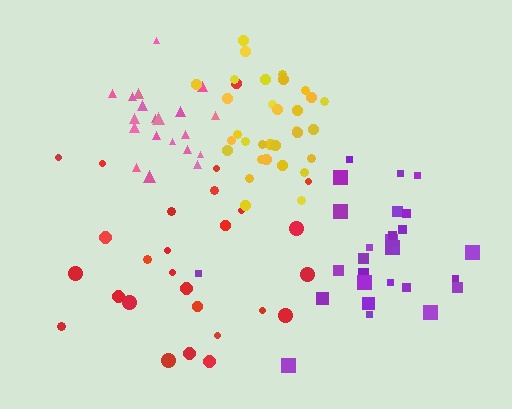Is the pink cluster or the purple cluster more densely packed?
Pink.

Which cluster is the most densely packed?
Pink.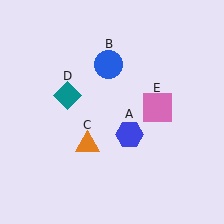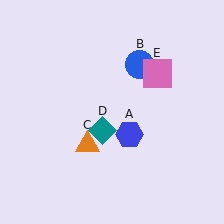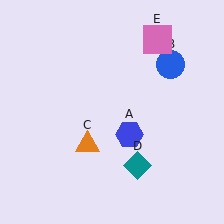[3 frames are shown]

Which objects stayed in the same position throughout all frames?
Blue hexagon (object A) and orange triangle (object C) remained stationary.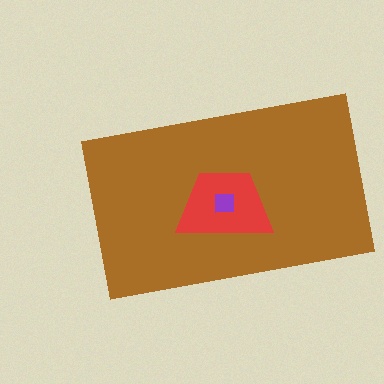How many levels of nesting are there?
3.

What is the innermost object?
The purple square.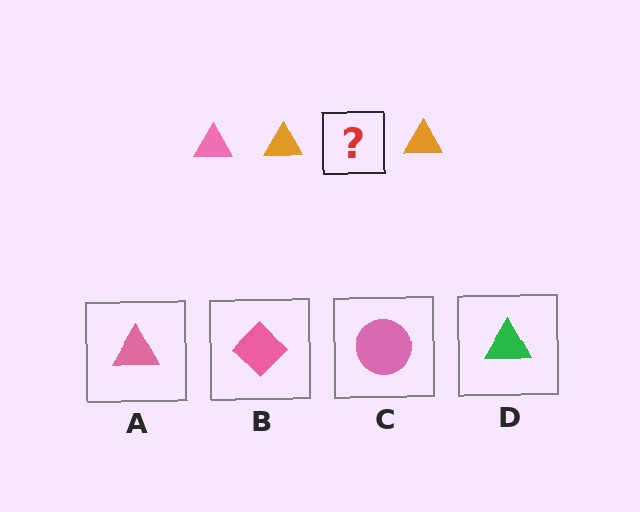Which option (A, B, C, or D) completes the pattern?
A.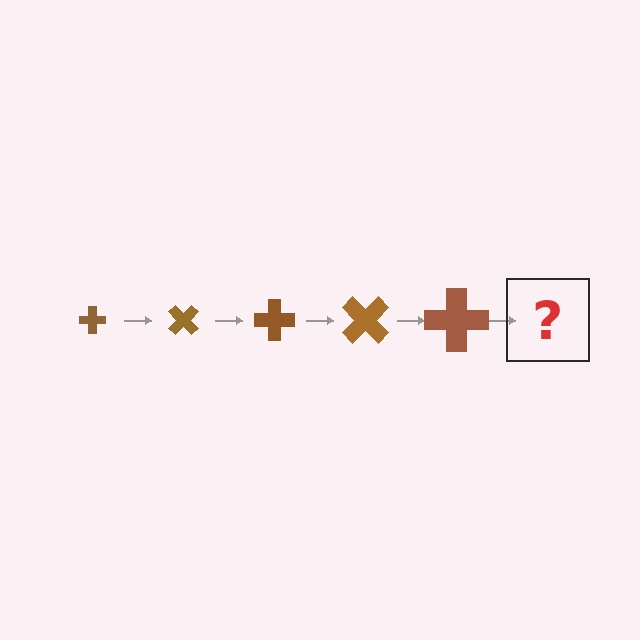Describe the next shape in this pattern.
It should be a cross, larger than the previous one and rotated 225 degrees from the start.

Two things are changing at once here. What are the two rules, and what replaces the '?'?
The two rules are that the cross grows larger each step and it rotates 45 degrees each step. The '?' should be a cross, larger than the previous one and rotated 225 degrees from the start.